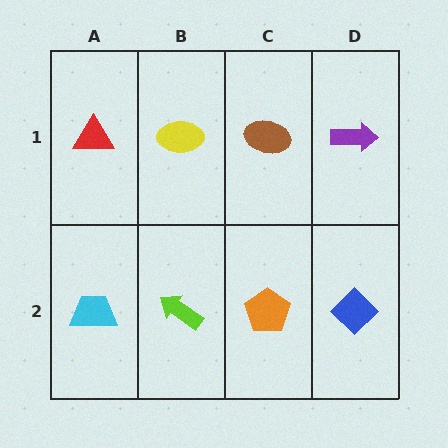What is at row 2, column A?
A cyan trapezoid.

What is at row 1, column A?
A red triangle.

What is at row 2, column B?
A lime arrow.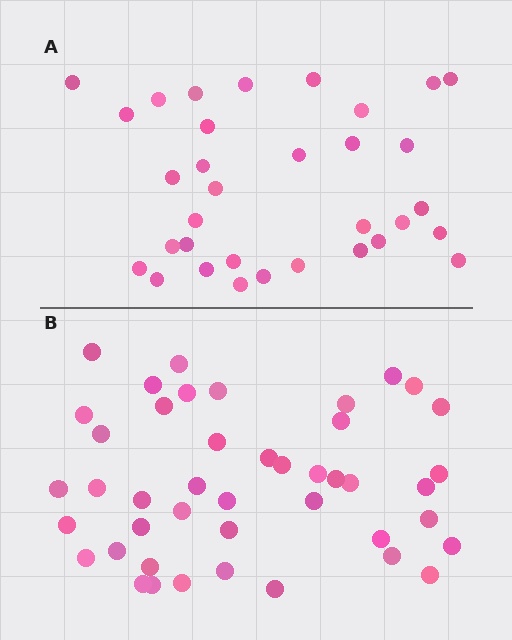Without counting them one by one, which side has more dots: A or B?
Region B (the bottom region) has more dots.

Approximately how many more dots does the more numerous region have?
Region B has roughly 12 or so more dots than region A.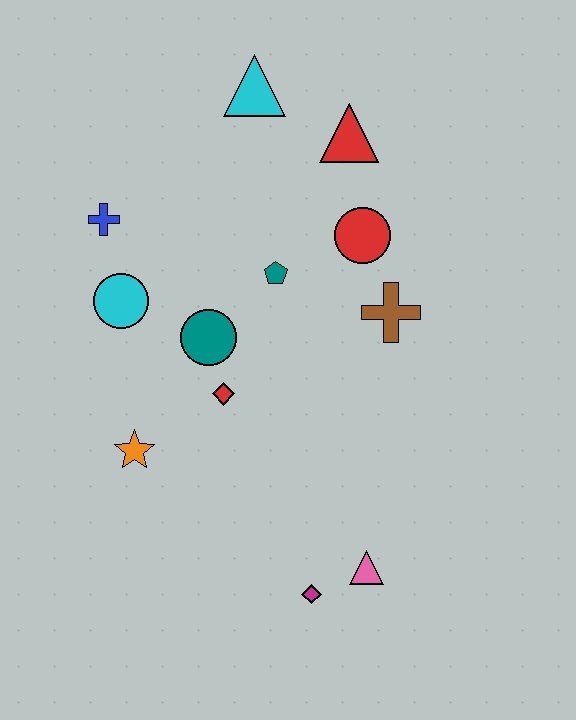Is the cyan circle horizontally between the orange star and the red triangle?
No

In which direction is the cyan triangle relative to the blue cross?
The cyan triangle is to the right of the blue cross.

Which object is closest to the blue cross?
The cyan circle is closest to the blue cross.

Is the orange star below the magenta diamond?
No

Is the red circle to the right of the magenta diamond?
Yes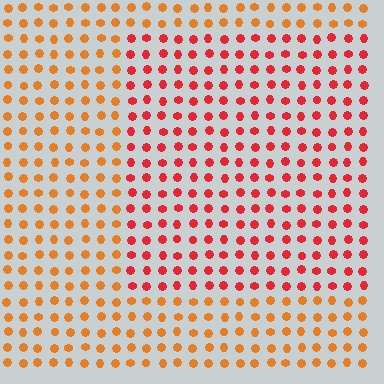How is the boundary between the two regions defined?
The boundary is defined purely by a slight shift in hue (about 33 degrees). Spacing, size, and orientation are identical on both sides.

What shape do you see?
I see a rectangle.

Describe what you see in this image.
The image is filled with small orange elements in a uniform arrangement. A rectangle-shaped region is visible where the elements are tinted to a slightly different hue, forming a subtle color boundary.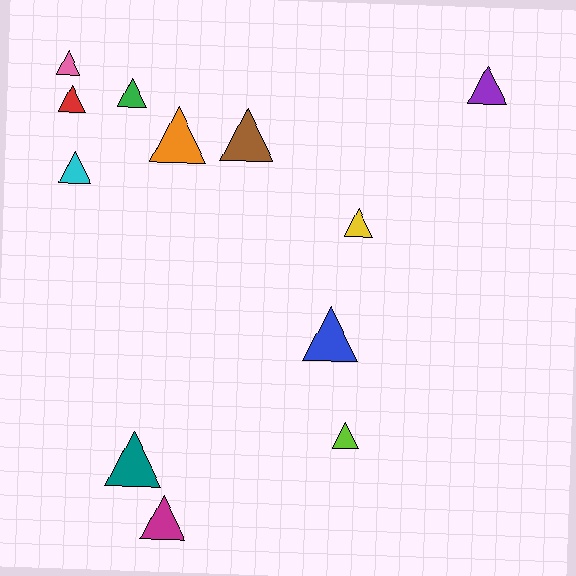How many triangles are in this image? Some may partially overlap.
There are 12 triangles.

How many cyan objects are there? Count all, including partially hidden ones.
There is 1 cyan object.